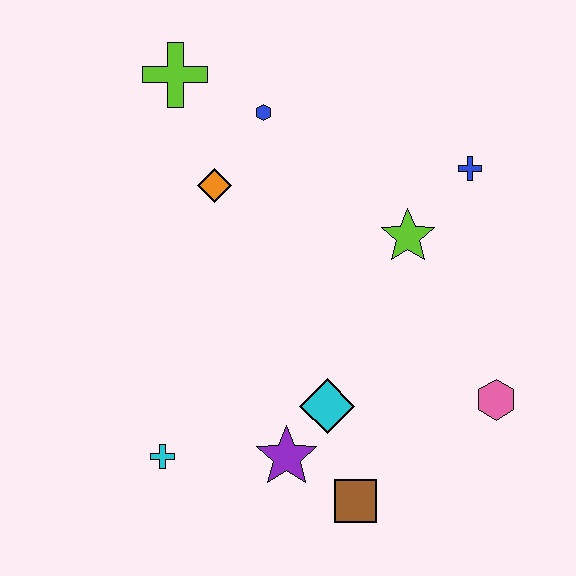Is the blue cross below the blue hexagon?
Yes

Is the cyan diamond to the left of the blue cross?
Yes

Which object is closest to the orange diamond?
The blue hexagon is closest to the orange diamond.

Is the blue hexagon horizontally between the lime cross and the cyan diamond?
Yes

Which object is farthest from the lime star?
The cyan cross is farthest from the lime star.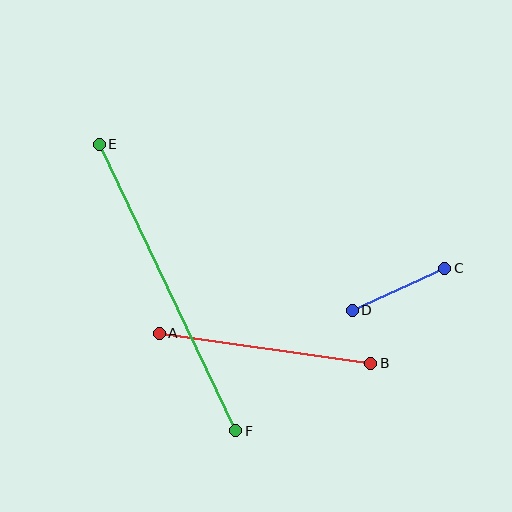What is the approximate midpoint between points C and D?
The midpoint is at approximately (399, 289) pixels.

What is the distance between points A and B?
The distance is approximately 214 pixels.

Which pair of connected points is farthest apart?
Points E and F are farthest apart.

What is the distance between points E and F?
The distance is approximately 317 pixels.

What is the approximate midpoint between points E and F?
The midpoint is at approximately (168, 288) pixels.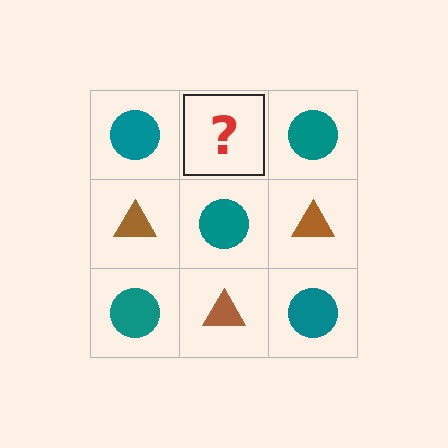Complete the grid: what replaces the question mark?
The question mark should be replaced with a brown triangle.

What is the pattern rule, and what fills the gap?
The rule is that it alternates teal circle and brown triangle in a checkerboard pattern. The gap should be filled with a brown triangle.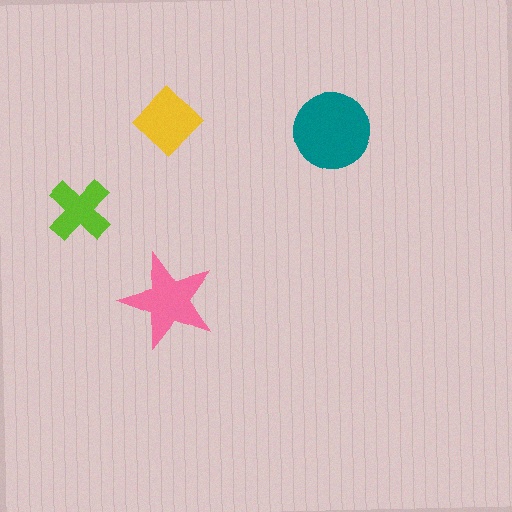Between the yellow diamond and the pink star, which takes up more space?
The pink star.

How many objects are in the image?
There are 4 objects in the image.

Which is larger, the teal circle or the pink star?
The teal circle.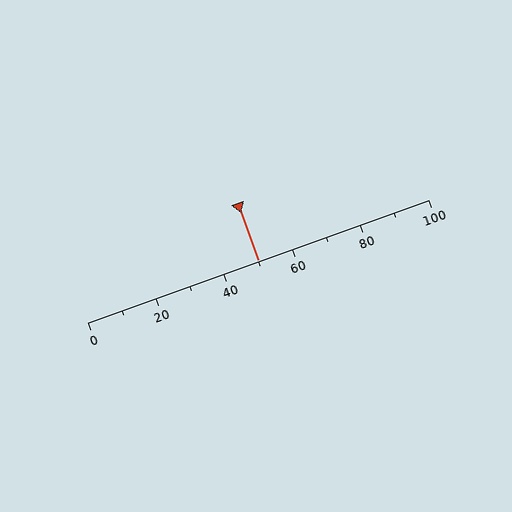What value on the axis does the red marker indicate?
The marker indicates approximately 50.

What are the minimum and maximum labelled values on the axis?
The axis runs from 0 to 100.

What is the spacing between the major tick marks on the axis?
The major ticks are spaced 20 apart.